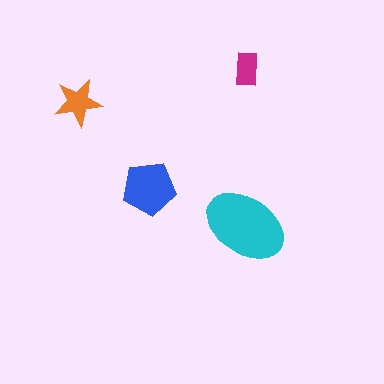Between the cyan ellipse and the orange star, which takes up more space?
The cyan ellipse.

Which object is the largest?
The cyan ellipse.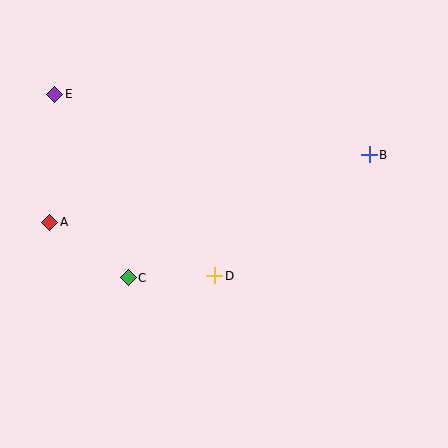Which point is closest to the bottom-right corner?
Point D is closest to the bottom-right corner.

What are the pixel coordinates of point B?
Point B is at (369, 155).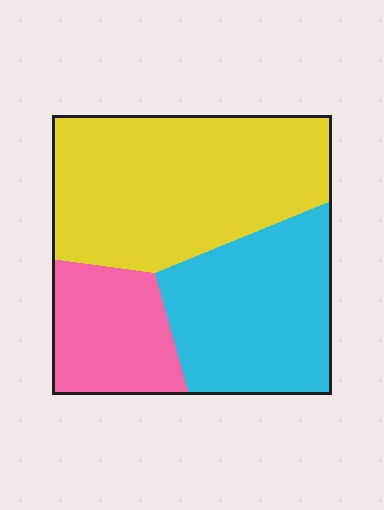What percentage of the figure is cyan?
Cyan covers around 35% of the figure.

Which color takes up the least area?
Pink, at roughly 20%.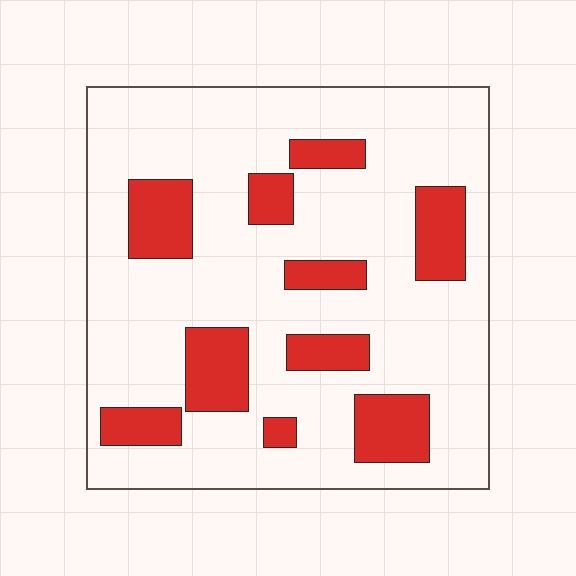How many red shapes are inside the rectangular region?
10.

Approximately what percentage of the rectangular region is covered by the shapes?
Approximately 20%.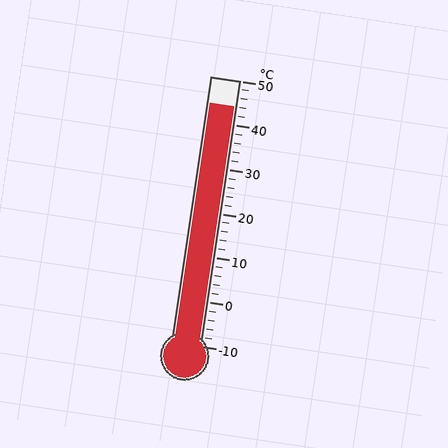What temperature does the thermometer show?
The thermometer shows approximately 44°C.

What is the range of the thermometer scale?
The thermometer scale ranges from -10°C to 50°C.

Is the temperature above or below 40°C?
The temperature is above 40°C.